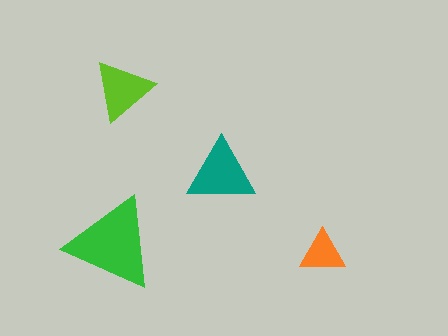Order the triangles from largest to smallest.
the green one, the teal one, the lime one, the orange one.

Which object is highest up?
The lime triangle is topmost.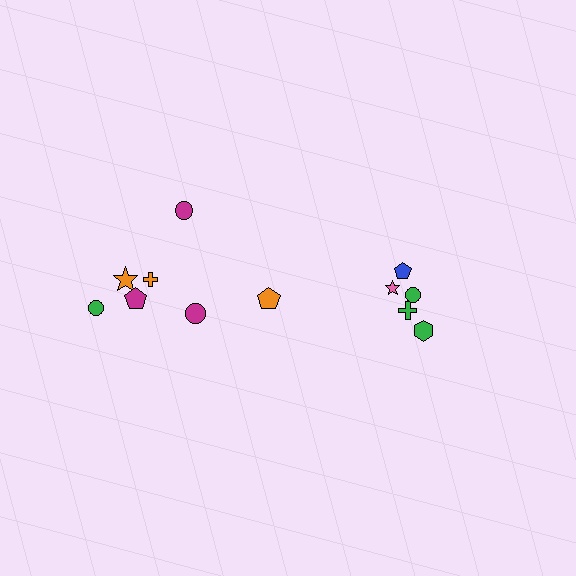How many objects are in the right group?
There are 5 objects.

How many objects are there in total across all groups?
There are 12 objects.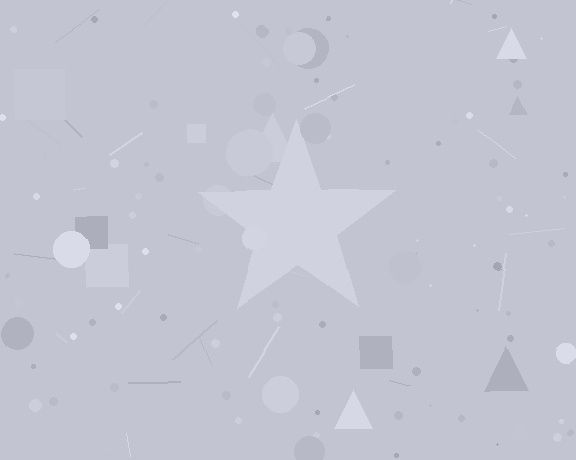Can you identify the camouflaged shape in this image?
The camouflaged shape is a star.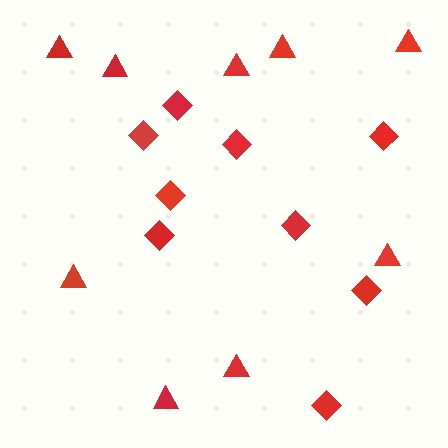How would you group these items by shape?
There are 2 groups: one group of diamonds (9) and one group of triangles (9).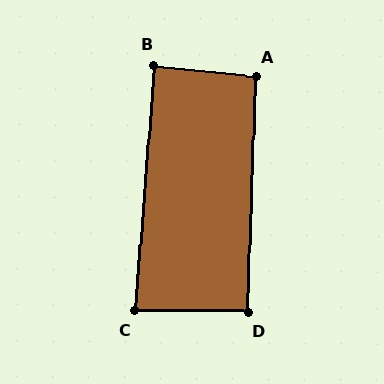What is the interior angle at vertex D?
Approximately 92 degrees (approximately right).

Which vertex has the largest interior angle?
A, at approximately 94 degrees.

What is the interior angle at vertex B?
Approximately 88 degrees (approximately right).